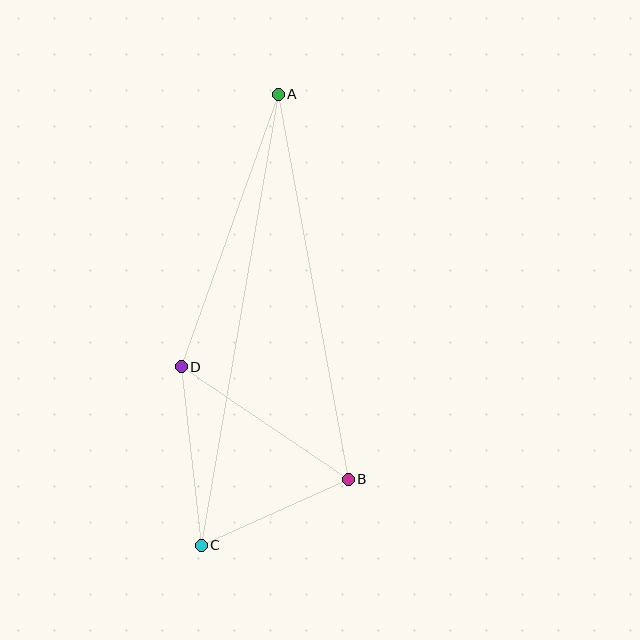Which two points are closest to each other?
Points B and C are closest to each other.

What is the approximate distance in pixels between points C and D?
The distance between C and D is approximately 180 pixels.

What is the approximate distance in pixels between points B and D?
The distance between B and D is approximately 201 pixels.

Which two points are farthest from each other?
Points A and C are farthest from each other.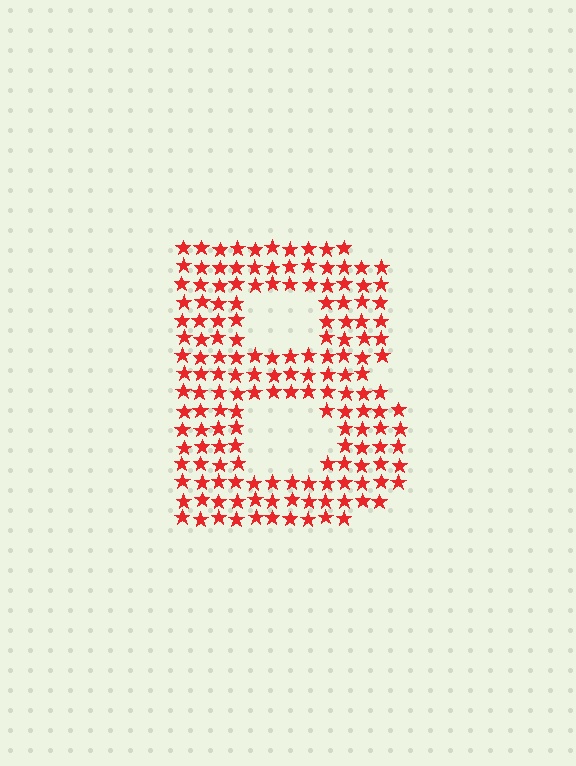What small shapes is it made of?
It is made of small stars.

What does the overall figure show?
The overall figure shows the letter B.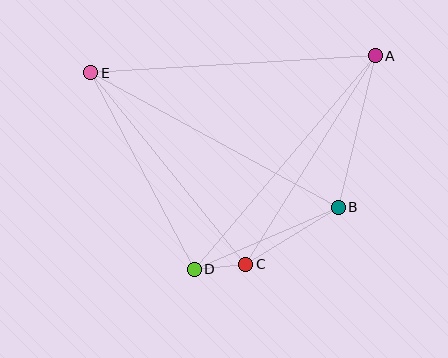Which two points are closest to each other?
Points C and D are closest to each other.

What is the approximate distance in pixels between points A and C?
The distance between A and C is approximately 245 pixels.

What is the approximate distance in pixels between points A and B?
The distance between A and B is approximately 156 pixels.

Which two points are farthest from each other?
Points A and E are farthest from each other.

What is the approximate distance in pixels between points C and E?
The distance between C and E is approximately 246 pixels.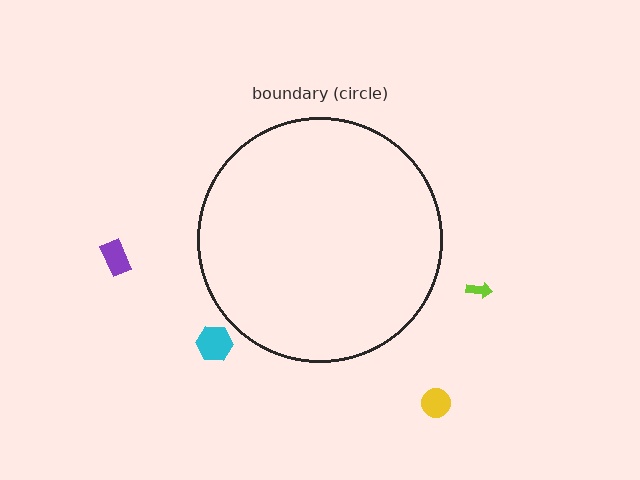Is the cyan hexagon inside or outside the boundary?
Outside.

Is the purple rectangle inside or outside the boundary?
Outside.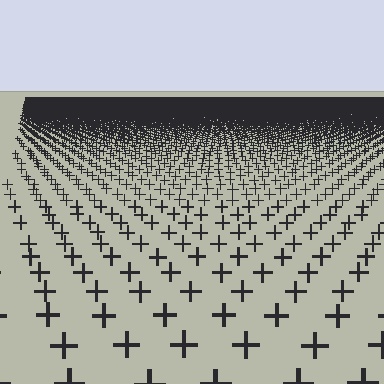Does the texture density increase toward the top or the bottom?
Density increases toward the top.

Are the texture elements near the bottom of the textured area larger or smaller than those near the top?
Larger. Near the bottom, elements are closer to the viewer and appear at a bigger on-screen size.